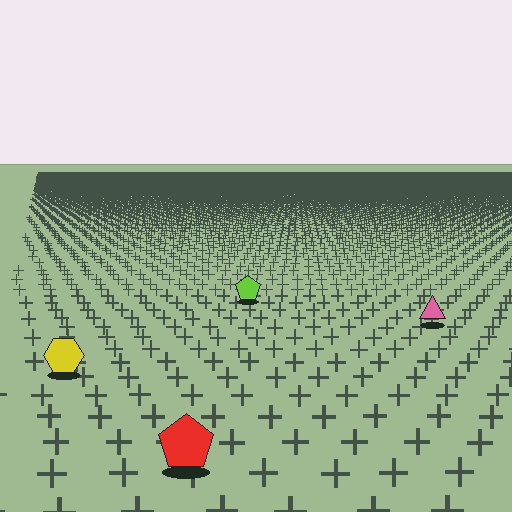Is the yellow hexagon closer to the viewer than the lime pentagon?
Yes. The yellow hexagon is closer — you can tell from the texture gradient: the ground texture is coarser near it.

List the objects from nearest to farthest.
From nearest to farthest: the red pentagon, the yellow hexagon, the pink triangle, the lime pentagon.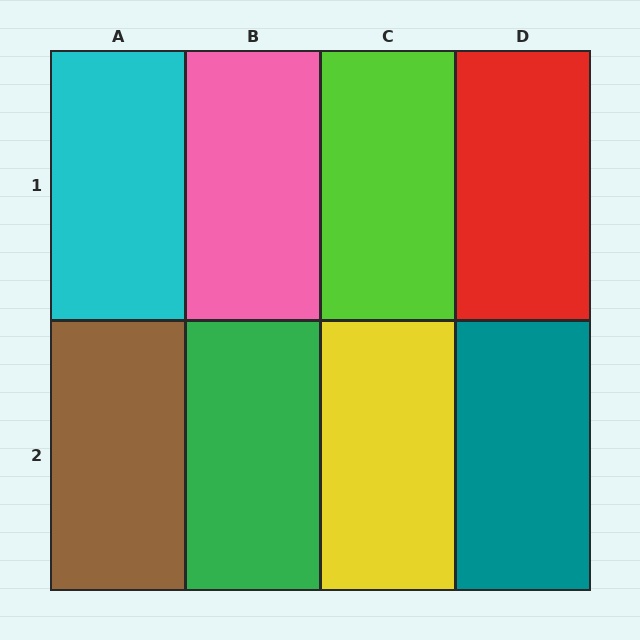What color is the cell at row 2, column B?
Green.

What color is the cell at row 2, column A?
Brown.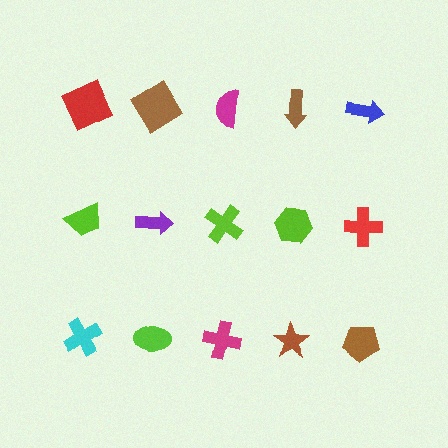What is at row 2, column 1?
A lime trapezoid.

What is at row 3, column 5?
A brown pentagon.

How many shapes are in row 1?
5 shapes.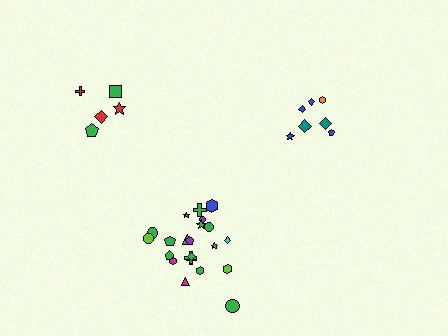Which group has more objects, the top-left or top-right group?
The top-right group.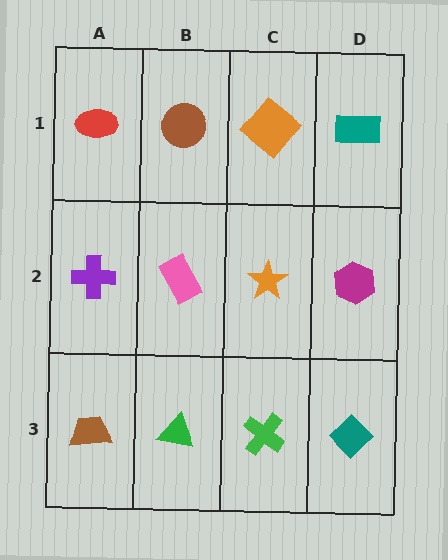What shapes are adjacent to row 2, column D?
A teal rectangle (row 1, column D), a teal diamond (row 3, column D), an orange star (row 2, column C).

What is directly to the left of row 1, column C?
A brown circle.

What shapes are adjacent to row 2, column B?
A brown circle (row 1, column B), a green triangle (row 3, column B), a purple cross (row 2, column A), an orange star (row 2, column C).